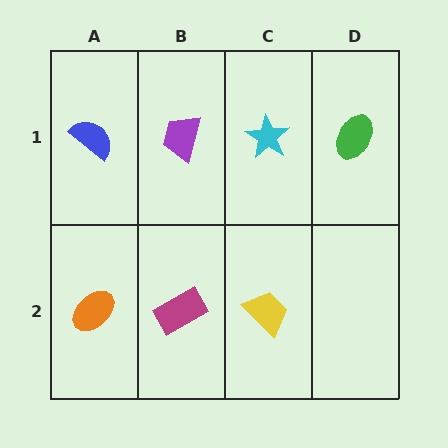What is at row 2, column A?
An orange ellipse.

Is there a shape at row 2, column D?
No, that cell is empty.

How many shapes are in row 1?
4 shapes.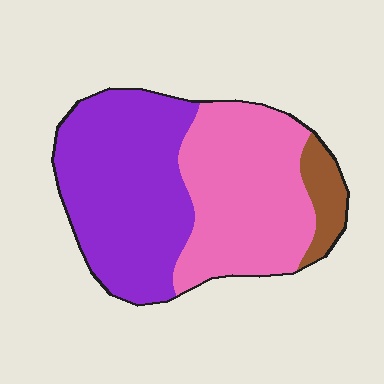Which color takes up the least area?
Brown, at roughly 10%.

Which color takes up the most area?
Purple, at roughly 50%.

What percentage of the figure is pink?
Pink takes up between a third and a half of the figure.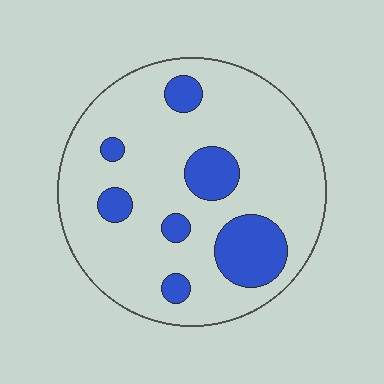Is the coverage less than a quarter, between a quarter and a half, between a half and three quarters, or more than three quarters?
Less than a quarter.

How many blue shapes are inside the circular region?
7.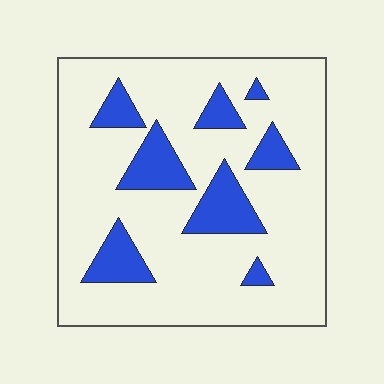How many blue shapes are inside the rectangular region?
8.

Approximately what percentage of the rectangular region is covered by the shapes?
Approximately 20%.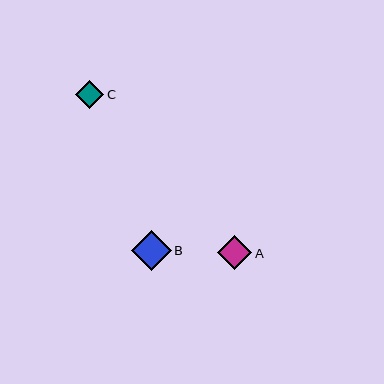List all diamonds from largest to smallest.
From largest to smallest: B, A, C.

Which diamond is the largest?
Diamond B is the largest with a size of approximately 40 pixels.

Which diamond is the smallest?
Diamond C is the smallest with a size of approximately 28 pixels.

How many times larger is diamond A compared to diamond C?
Diamond A is approximately 1.2 times the size of diamond C.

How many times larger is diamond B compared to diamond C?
Diamond B is approximately 1.4 times the size of diamond C.